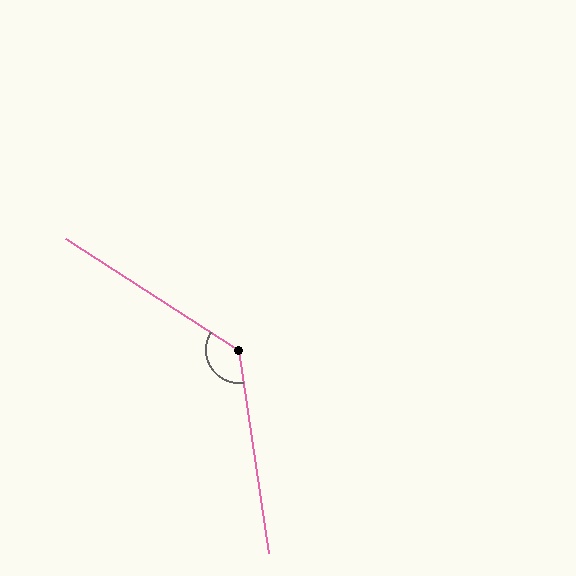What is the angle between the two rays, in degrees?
Approximately 131 degrees.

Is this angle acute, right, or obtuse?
It is obtuse.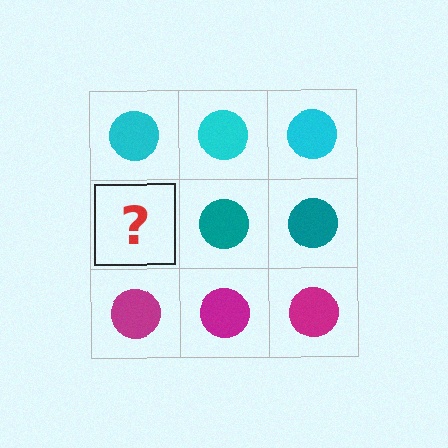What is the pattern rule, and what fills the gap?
The rule is that each row has a consistent color. The gap should be filled with a teal circle.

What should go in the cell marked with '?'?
The missing cell should contain a teal circle.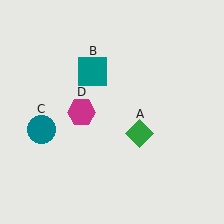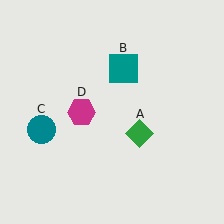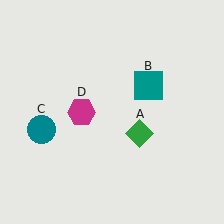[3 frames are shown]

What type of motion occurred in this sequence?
The teal square (object B) rotated clockwise around the center of the scene.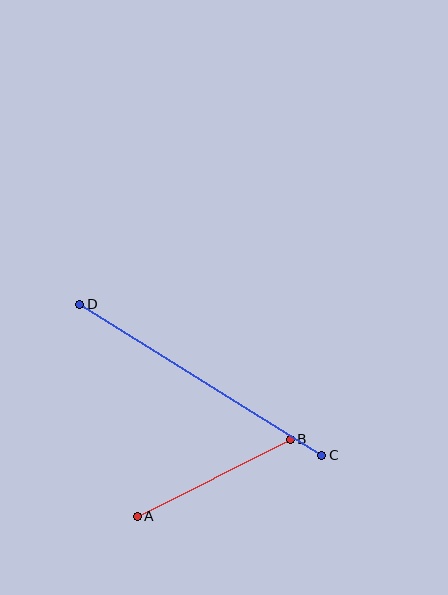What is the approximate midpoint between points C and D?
The midpoint is at approximately (201, 380) pixels.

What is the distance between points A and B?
The distance is approximately 171 pixels.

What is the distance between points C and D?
The distance is approximately 285 pixels.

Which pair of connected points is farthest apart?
Points C and D are farthest apart.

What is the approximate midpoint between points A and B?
The midpoint is at approximately (214, 478) pixels.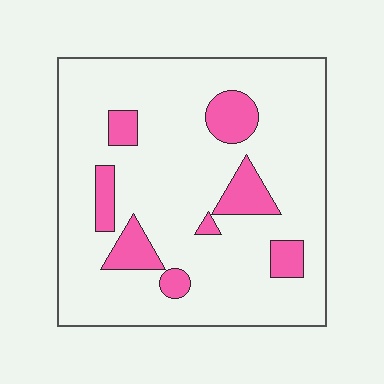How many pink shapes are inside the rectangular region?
8.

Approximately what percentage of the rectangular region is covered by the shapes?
Approximately 15%.